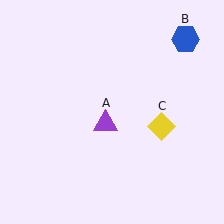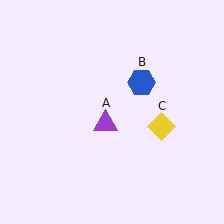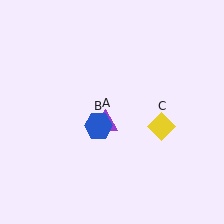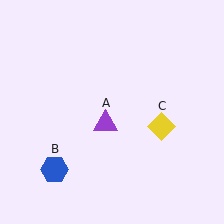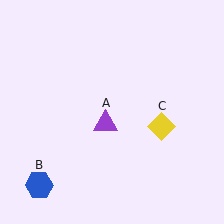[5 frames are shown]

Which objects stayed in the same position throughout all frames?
Purple triangle (object A) and yellow diamond (object C) remained stationary.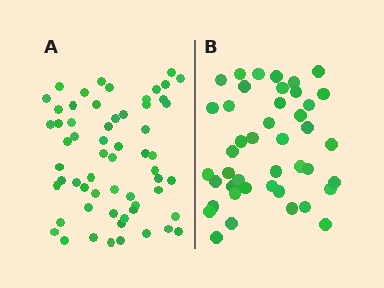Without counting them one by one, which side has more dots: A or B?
Region A (the left region) has more dots.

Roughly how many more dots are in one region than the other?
Region A has approximately 15 more dots than region B.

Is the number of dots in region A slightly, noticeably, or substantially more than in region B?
Region A has noticeably more, but not dramatically so. The ratio is roughly 1.4 to 1.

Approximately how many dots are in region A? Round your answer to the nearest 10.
About 60 dots.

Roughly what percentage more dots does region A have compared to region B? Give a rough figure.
About 40% more.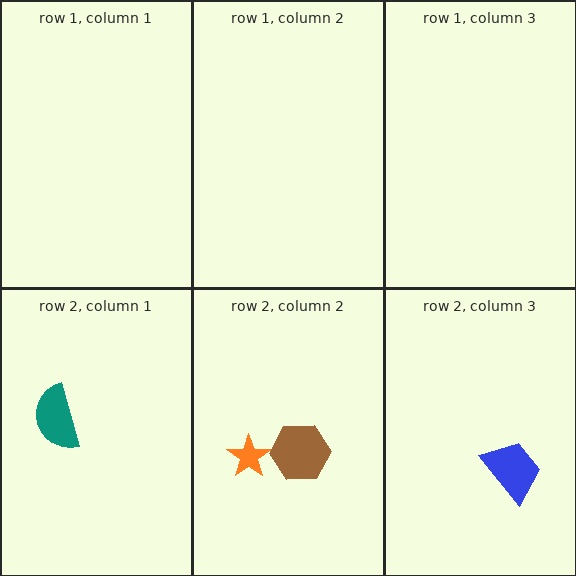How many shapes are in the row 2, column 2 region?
2.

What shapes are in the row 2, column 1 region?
The teal semicircle.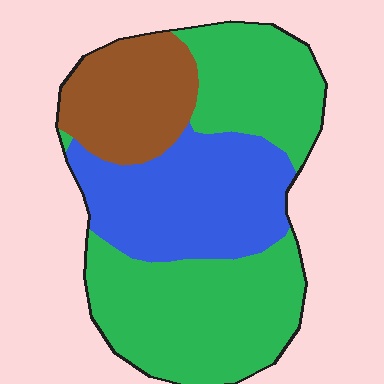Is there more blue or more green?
Green.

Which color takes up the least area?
Brown, at roughly 20%.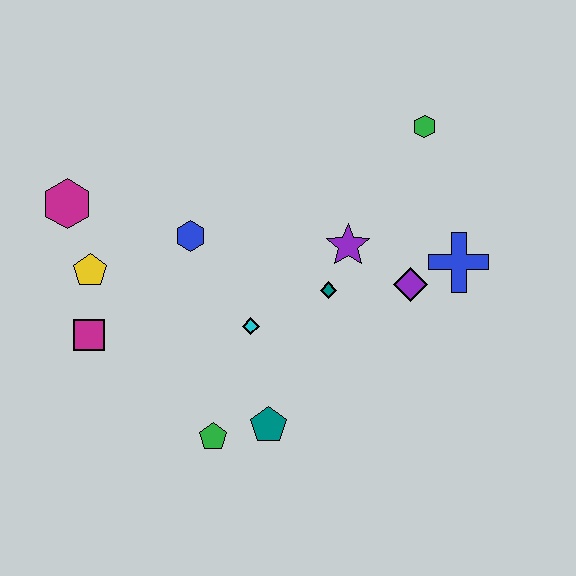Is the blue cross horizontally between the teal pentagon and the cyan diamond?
No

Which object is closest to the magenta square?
The yellow pentagon is closest to the magenta square.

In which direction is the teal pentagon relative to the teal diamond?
The teal pentagon is below the teal diamond.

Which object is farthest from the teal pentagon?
The green hexagon is farthest from the teal pentagon.